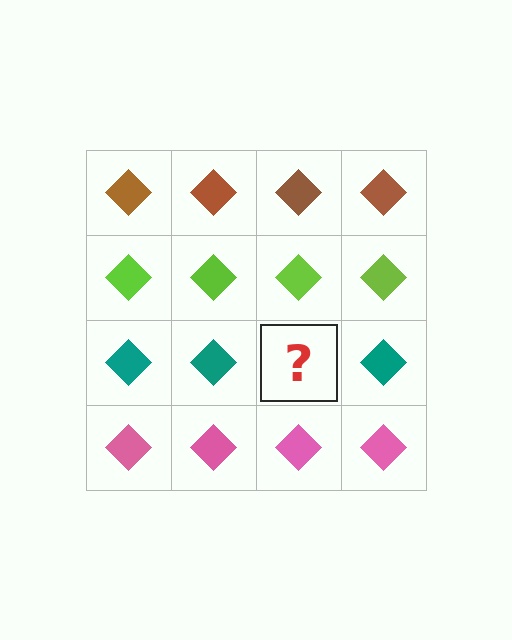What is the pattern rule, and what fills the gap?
The rule is that each row has a consistent color. The gap should be filled with a teal diamond.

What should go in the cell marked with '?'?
The missing cell should contain a teal diamond.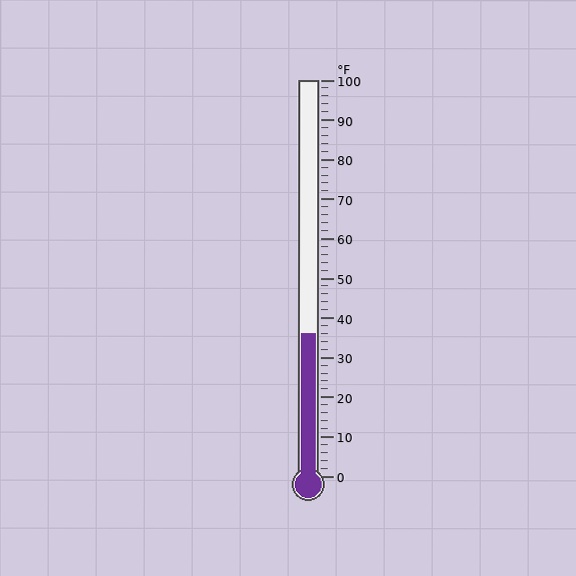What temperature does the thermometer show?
The thermometer shows approximately 36°F.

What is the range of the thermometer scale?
The thermometer scale ranges from 0°F to 100°F.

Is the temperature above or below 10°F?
The temperature is above 10°F.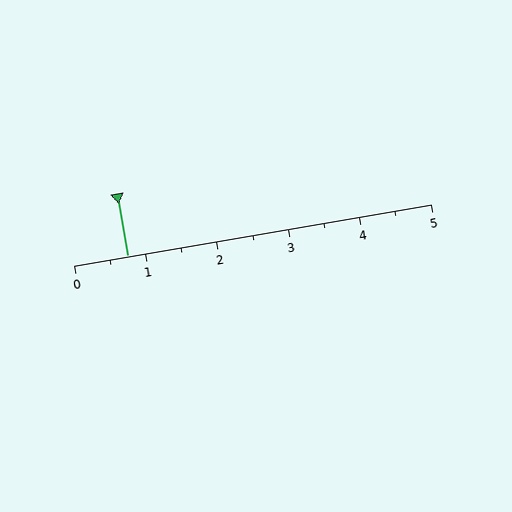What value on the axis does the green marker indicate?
The marker indicates approximately 0.8.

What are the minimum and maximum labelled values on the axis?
The axis runs from 0 to 5.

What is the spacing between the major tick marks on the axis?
The major ticks are spaced 1 apart.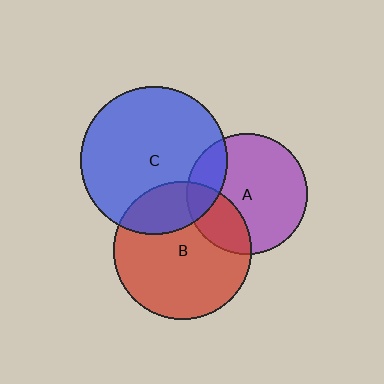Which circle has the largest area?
Circle C (blue).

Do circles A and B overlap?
Yes.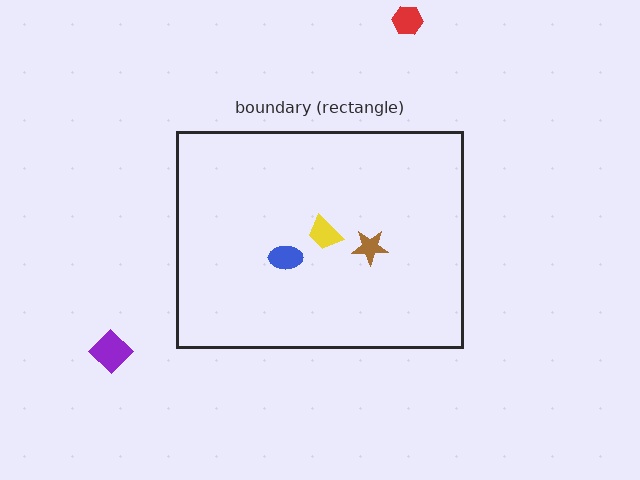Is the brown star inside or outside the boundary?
Inside.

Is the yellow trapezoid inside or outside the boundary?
Inside.